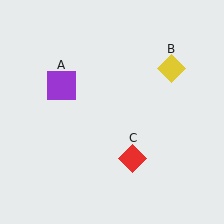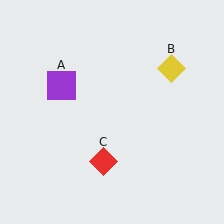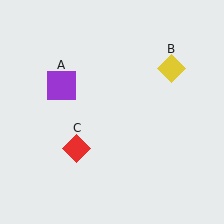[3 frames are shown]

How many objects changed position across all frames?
1 object changed position: red diamond (object C).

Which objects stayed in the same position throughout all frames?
Purple square (object A) and yellow diamond (object B) remained stationary.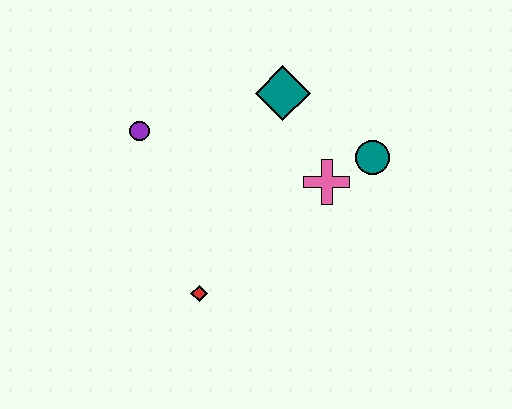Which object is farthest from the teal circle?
The purple circle is farthest from the teal circle.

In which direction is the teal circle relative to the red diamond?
The teal circle is to the right of the red diamond.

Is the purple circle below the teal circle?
No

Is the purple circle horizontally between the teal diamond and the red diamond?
No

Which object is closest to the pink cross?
The teal circle is closest to the pink cross.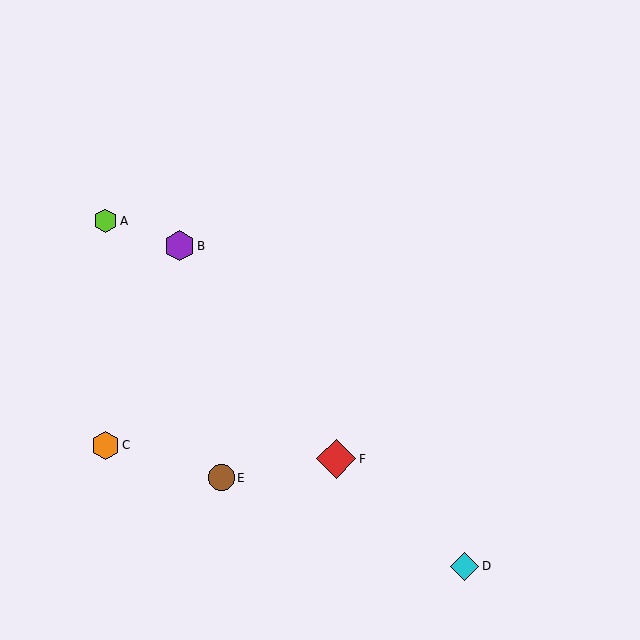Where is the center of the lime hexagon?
The center of the lime hexagon is at (105, 221).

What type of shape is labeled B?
Shape B is a purple hexagon.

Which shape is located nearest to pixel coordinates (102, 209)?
The lime hexagon (labeled A) at (105, 221) is nearest to that location.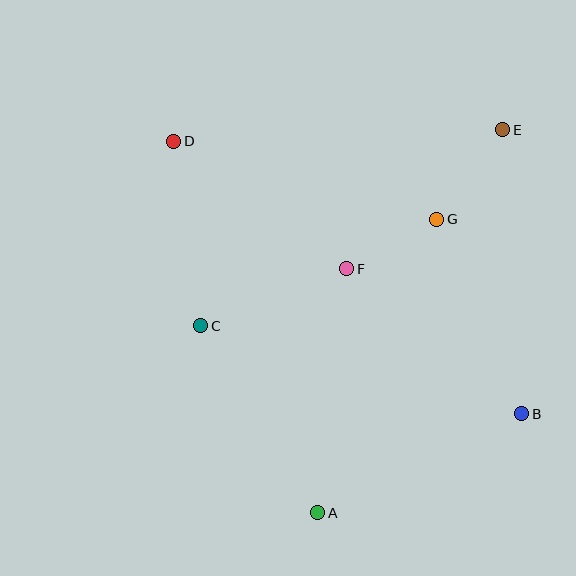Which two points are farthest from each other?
Points B and D are farthest from each other.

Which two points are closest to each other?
Points F and G are closest to each other.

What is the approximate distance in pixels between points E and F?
The distance between E and F is approximately 209 pixels.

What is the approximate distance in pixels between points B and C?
The distance between B and C is approximately 333 pixels.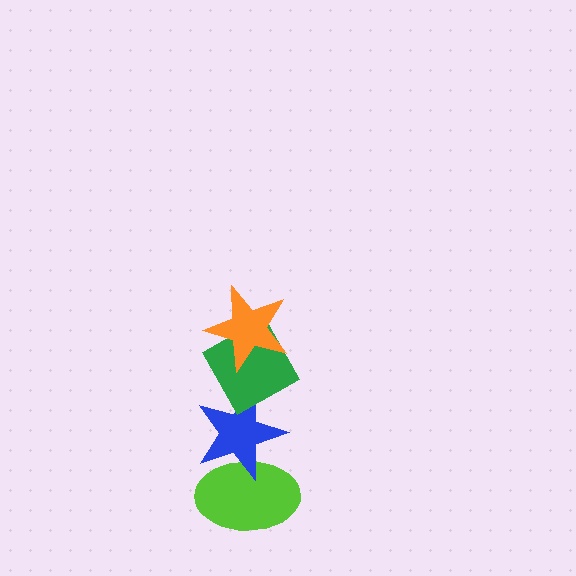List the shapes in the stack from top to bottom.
From top to bottom: the orange star, the green diamond, the blue star, the lime ellipse.